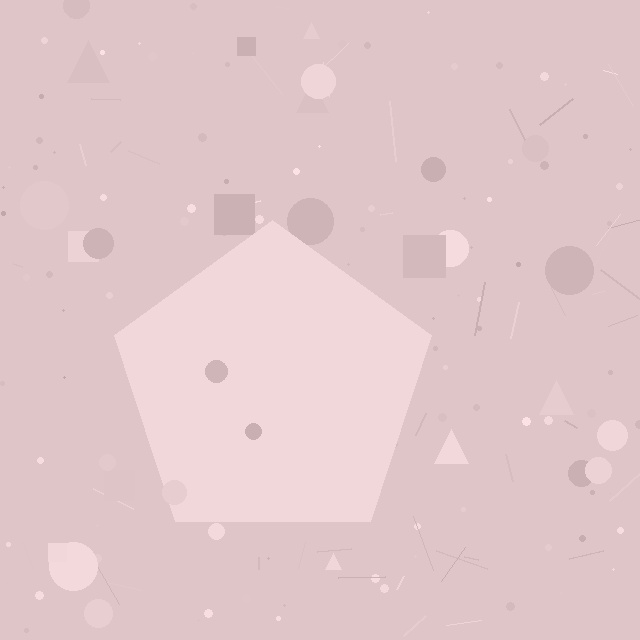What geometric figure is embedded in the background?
A pentagon is embedded in the background.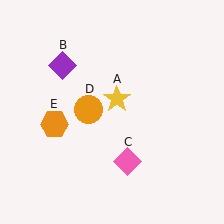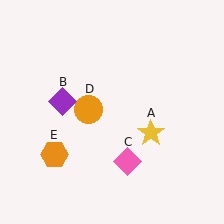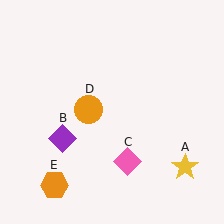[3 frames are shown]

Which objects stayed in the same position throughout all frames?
Pink diamond (object C) and orange circle (object D) remained stationary.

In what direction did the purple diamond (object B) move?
The purple diamond (object B) moved down.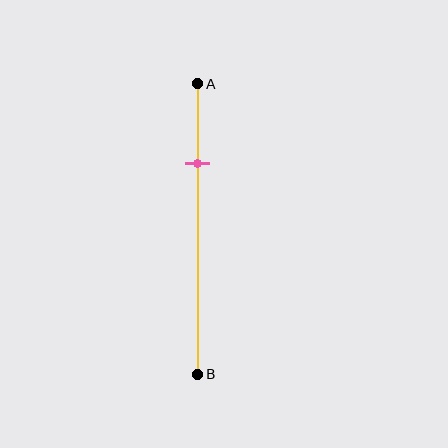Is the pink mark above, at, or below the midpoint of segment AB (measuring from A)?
The pink mark is above the midpoint of segment AB.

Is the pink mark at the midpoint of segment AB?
No, the mark is at about 25% from A, not at the 50% midpoint.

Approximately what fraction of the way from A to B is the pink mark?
The pink mark is approximately 25% of the way from A to B.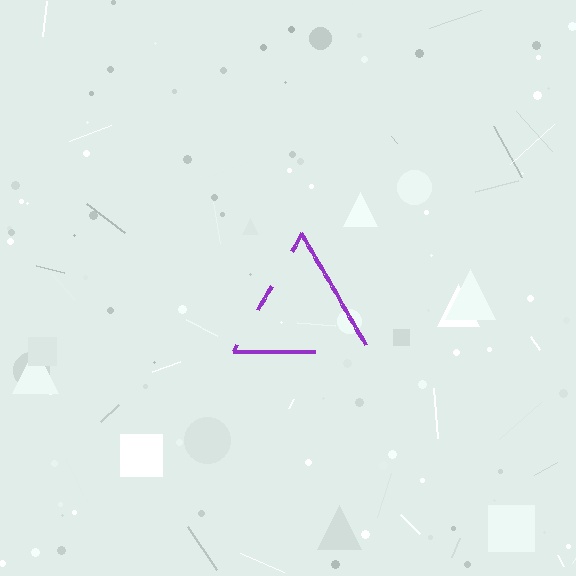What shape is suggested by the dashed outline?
The dashed outline suggests a triangle.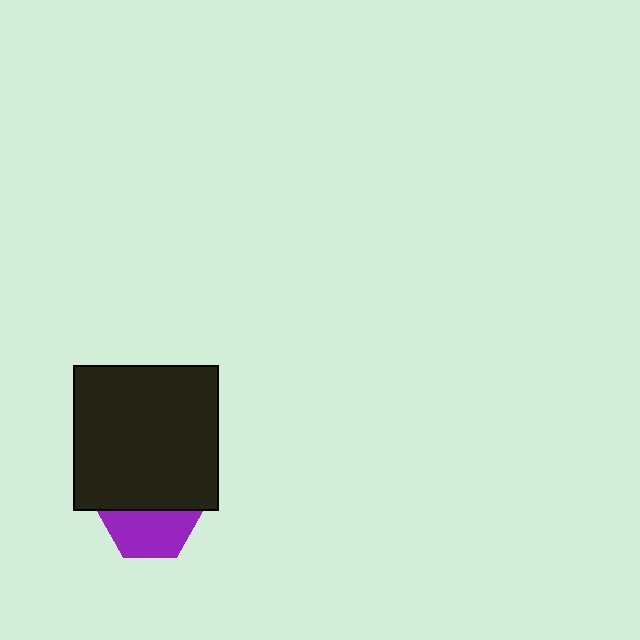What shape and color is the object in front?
The object in front is a black square.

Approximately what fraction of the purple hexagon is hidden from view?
Roughly 50% of the purple hexagon is hidden behind the black square.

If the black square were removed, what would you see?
You would see the complete purple hexagon.